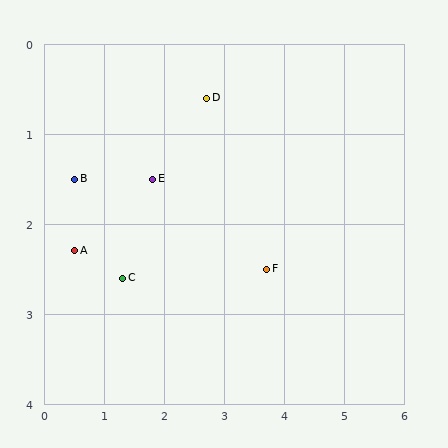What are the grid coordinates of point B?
Point B is at approximately (0.5, 1.5).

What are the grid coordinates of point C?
Point C is at approximately (1.3, 2.6).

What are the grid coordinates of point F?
Point F is at approximately (3.7, 2.5).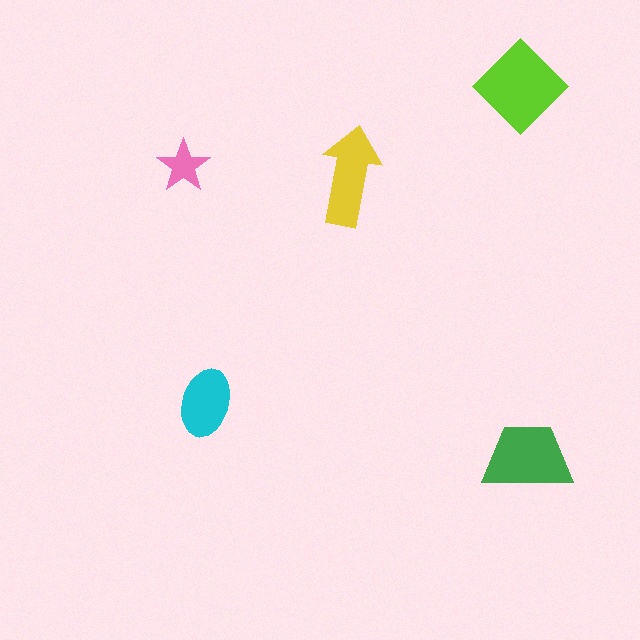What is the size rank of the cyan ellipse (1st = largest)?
4th.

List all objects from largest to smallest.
The lime diamond, the green trapezoid, the yellow arrow, the cyan ellipse, the pink star.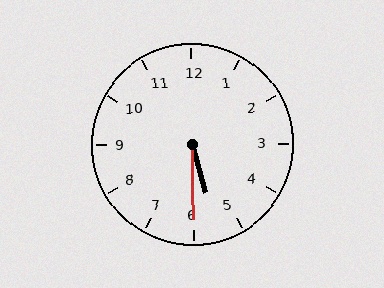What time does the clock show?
5:30.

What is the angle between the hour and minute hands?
Approximately 15 degrees.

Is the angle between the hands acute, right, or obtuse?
It is acute.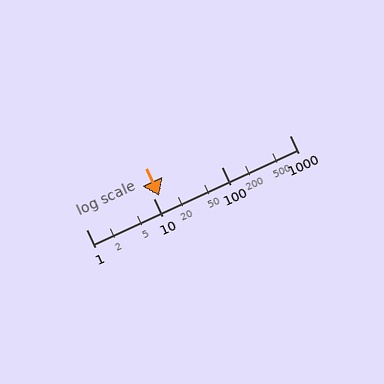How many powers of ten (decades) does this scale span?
The scale spans 3 decades, from 1 to 1000.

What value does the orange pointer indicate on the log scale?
The pointer indicates approximately 12.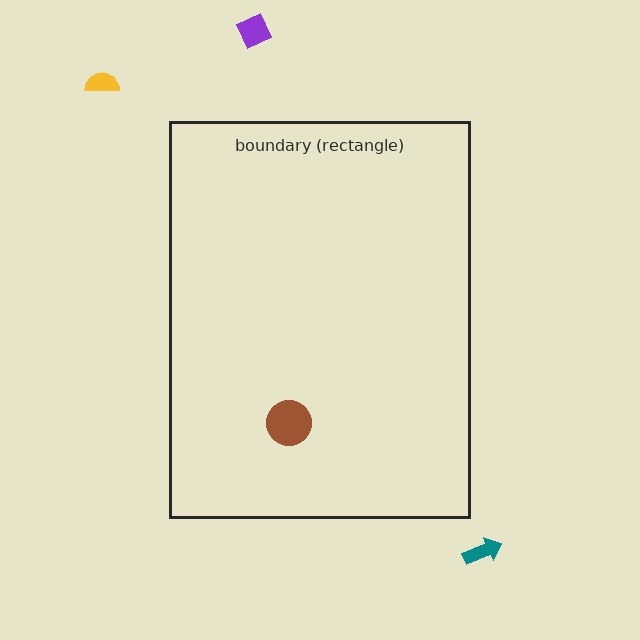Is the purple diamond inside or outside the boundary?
Outside.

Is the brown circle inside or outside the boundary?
Inside.